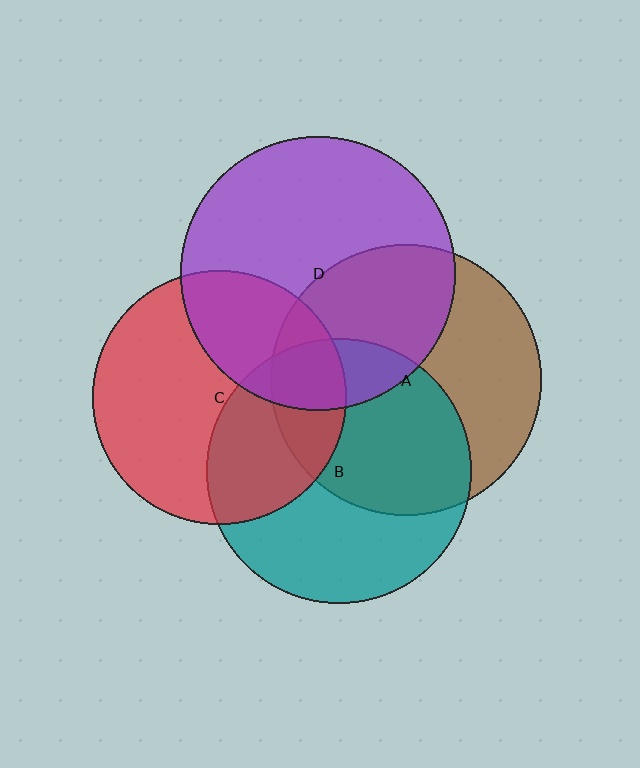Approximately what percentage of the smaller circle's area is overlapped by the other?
Approximately 50%.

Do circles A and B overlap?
Yes.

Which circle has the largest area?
Circle D (purple).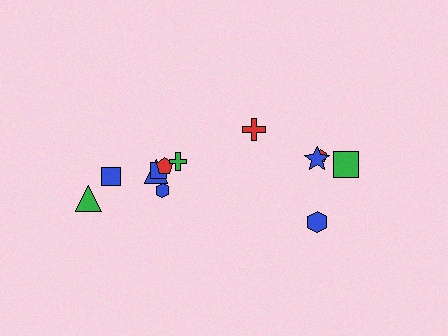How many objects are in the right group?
There are 5 objects.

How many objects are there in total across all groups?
There are 12 objects.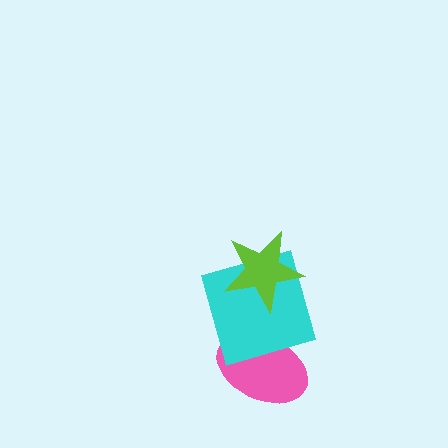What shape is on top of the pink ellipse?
The cyan square is on top of the pink ellipse.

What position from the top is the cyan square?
The cyan square is 2nd from the top.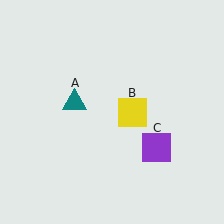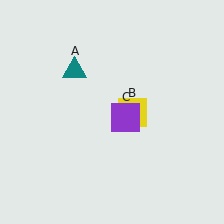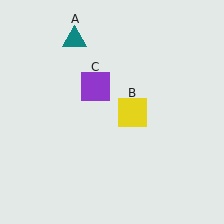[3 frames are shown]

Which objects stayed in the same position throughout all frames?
Yellow square (object B) remained stationary.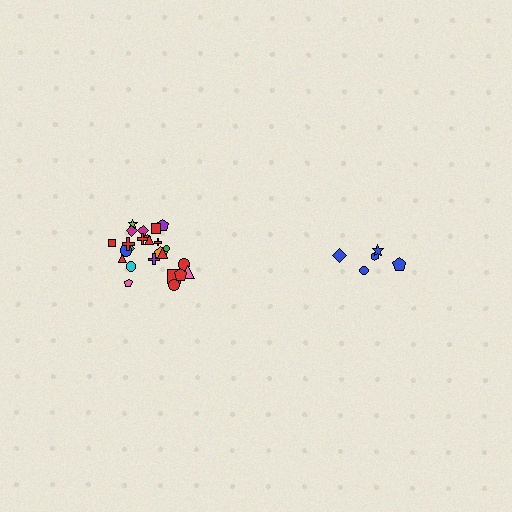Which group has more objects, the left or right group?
The left group.